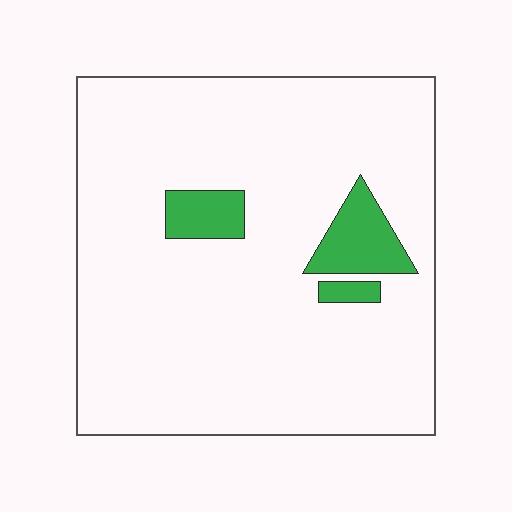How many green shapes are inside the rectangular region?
3.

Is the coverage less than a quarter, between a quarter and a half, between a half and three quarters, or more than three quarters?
Less than a quarter.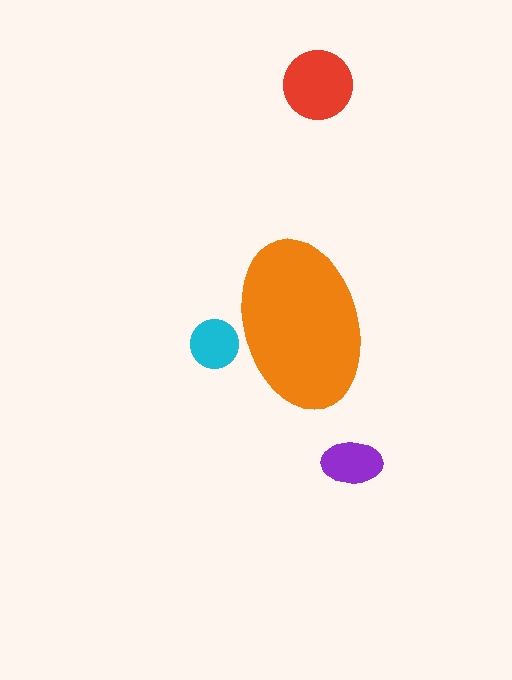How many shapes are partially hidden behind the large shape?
1 shape is partially hidden.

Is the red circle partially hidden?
No, the red circle is fully visible.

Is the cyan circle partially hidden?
Yes, the cyan circle is partially hidden behind the orange ellipse.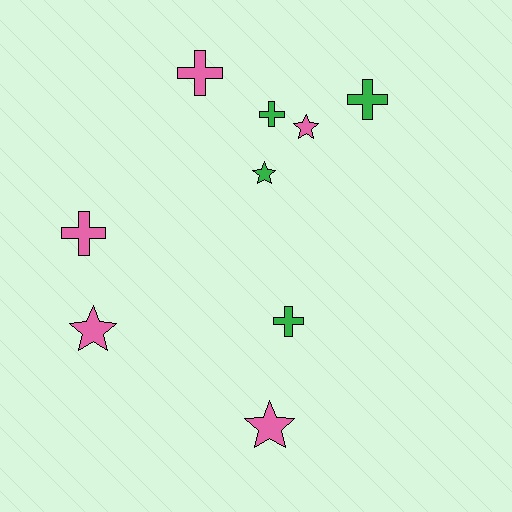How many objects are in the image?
There are 9 objects.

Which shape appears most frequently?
Cross, with 5 objects.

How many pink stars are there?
There are 3 pink stars.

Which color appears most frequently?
Pink, with 5 objects.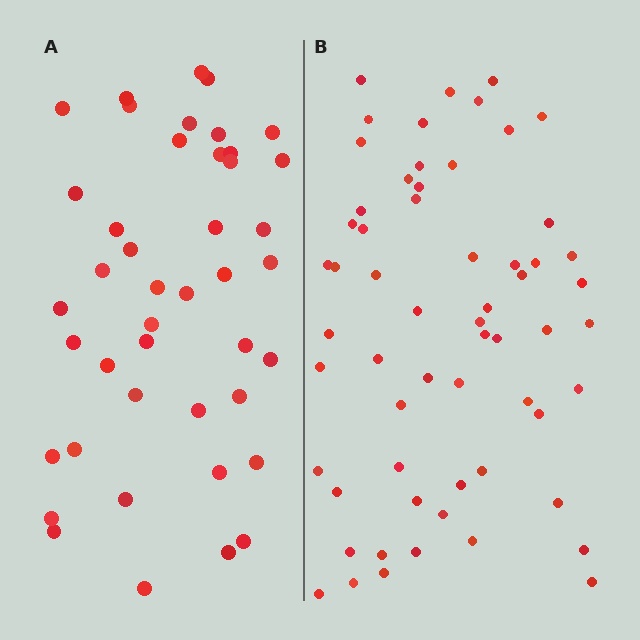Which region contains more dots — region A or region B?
Region B (the right region) has more dots.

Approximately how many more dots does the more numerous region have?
Region B has approximately 15 more dots than region A.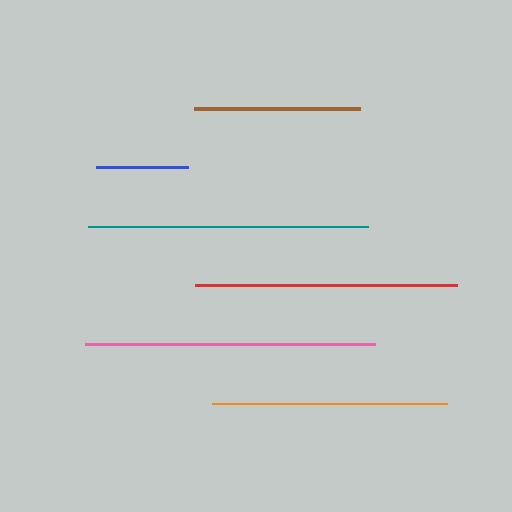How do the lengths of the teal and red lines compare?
The teal and red lines are approximately the same length.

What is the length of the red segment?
The red segment is approximately 262 pixels long.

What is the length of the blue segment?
The blue segment is approximately 92 pixels long.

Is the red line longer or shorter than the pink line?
The pink line is longer than the red line.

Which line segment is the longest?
The pink line is the longest at approximately 290 pixels.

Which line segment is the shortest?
The blue line is the shortest at approximately 92 pixels.